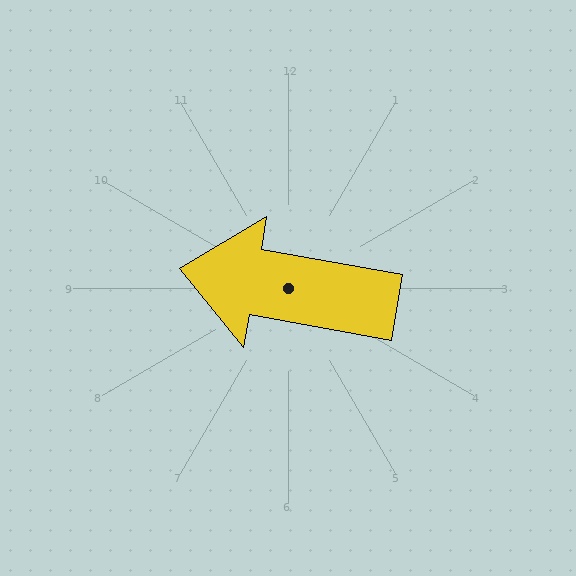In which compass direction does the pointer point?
West.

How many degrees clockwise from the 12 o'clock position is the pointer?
Approximately 280 degrees.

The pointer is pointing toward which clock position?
Roughly 9 o'clock.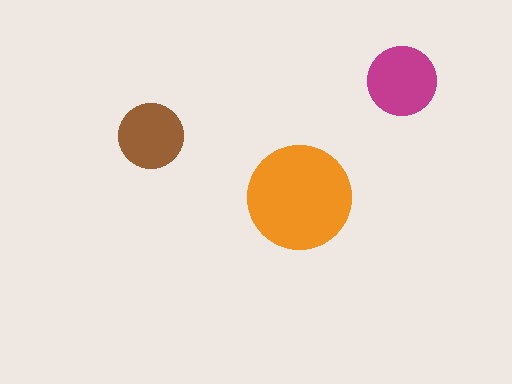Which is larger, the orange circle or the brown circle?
The orange one.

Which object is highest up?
The magenta circle is topmost.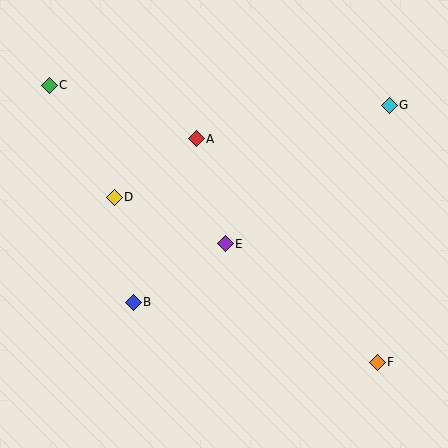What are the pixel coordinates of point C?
Point C is at (49, 85).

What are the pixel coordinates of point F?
Point F is at (377, 362).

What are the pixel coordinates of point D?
Point D is at (114, 197).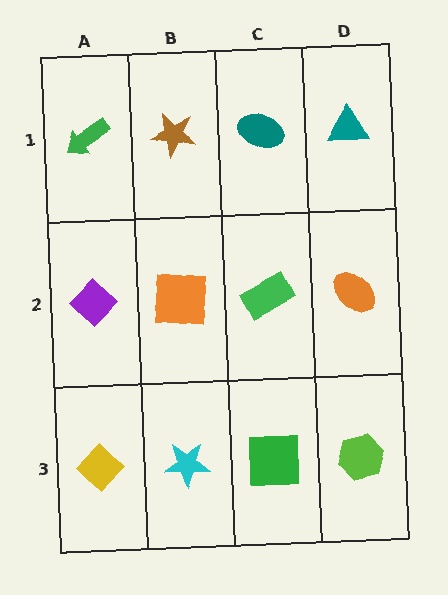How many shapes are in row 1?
4 shapes.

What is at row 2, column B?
An orange square.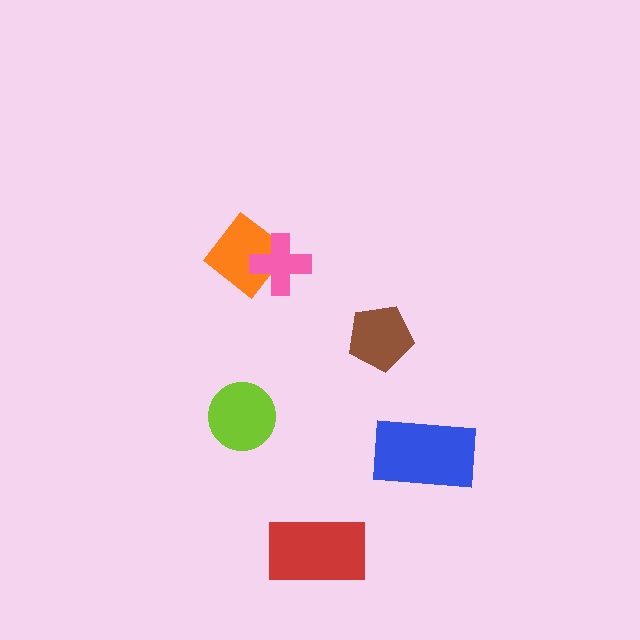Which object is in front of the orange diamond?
The pink cross is in front of the orange diamond.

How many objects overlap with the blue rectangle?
0 objects overlap with the blue rectangle.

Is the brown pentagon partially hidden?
No, no other shape covers it.